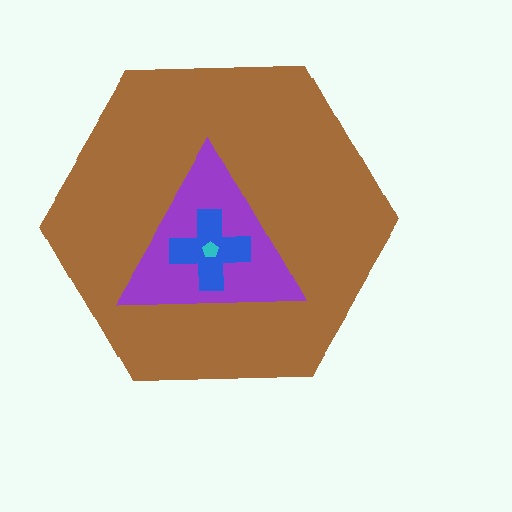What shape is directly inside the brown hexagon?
The purple triangle.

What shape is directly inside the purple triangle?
The blue cross.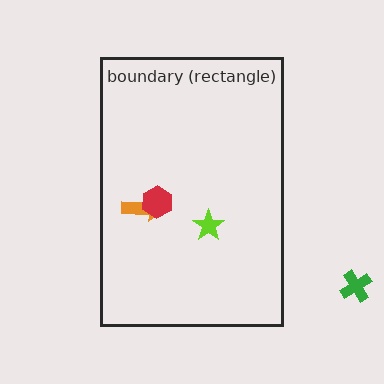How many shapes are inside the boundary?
3 inside, 1 outside.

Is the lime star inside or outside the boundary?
Inside.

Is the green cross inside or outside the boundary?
Outside.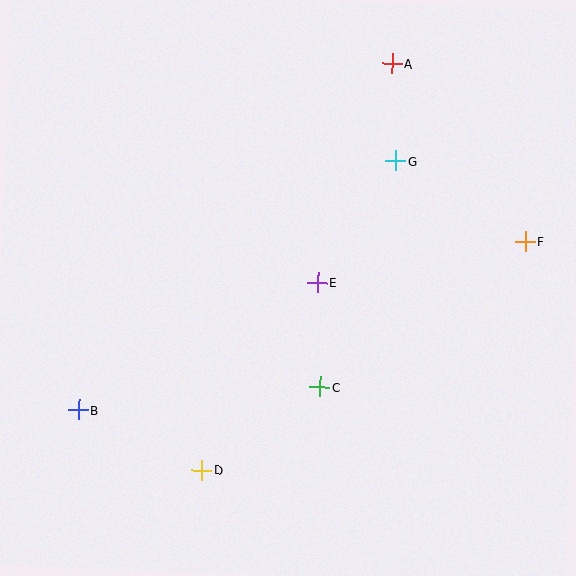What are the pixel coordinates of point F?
Point F is at (525, 241).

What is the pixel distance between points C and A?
The distance between C and A is 331 pixels.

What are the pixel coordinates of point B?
Point B is at (79, 410).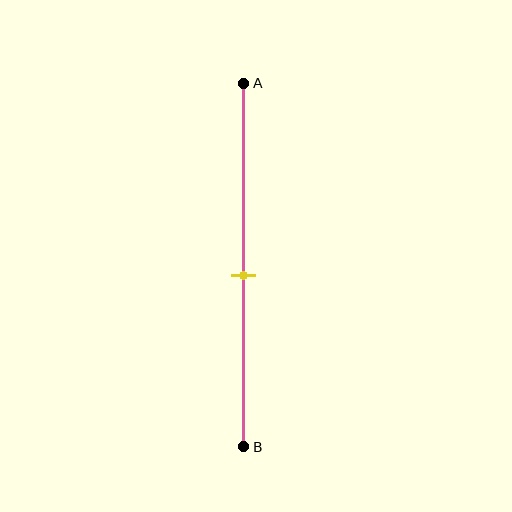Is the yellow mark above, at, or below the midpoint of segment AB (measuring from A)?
The yellow mark is approximately at the midpoint of segment AB.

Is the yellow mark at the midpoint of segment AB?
Yes, the mark is approximately at the midpoint.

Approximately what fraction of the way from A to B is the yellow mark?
The yellow mark is approximately 55% of the way from A to B.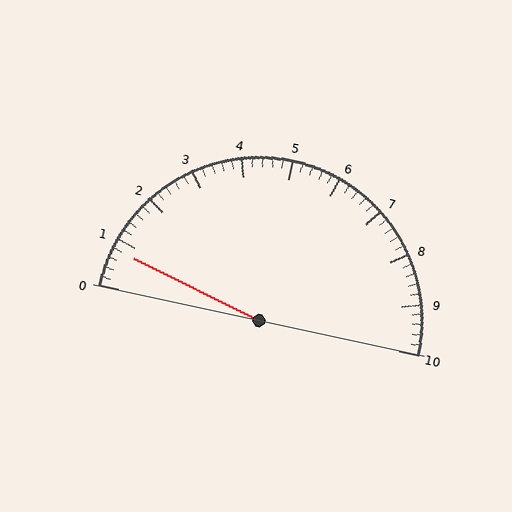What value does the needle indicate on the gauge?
The needle indicates approximately 0.8.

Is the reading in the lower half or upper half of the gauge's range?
The reading is in the lower half of the range (0 to 10).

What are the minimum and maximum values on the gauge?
The gauge ranges from 0 to 10.